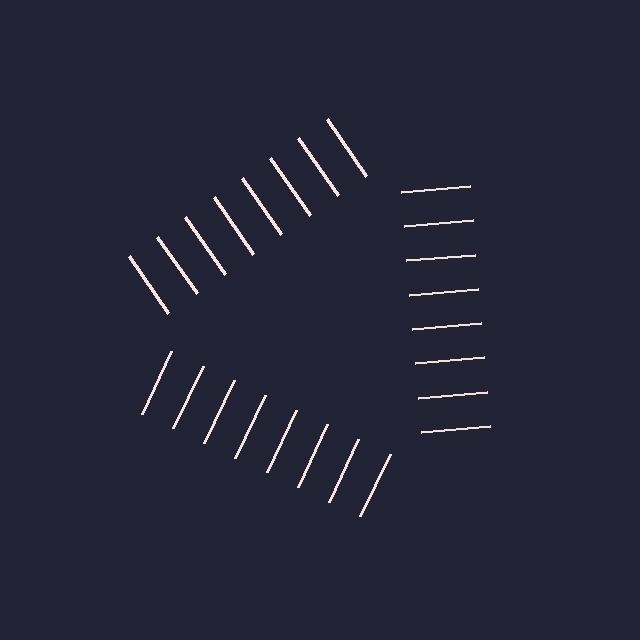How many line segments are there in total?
24 — 8 along each of the 3 edges.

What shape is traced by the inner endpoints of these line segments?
An illusory triangle — the line segments terminate on its edges but no continuous stroke is drawn.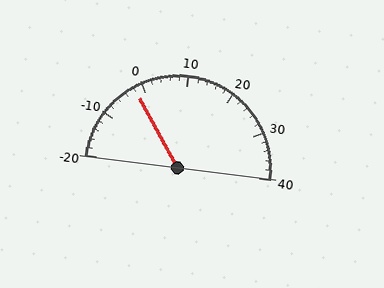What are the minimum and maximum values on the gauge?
The gauge ranges from -20 to 40.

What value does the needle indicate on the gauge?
The needle indicates approximately -2.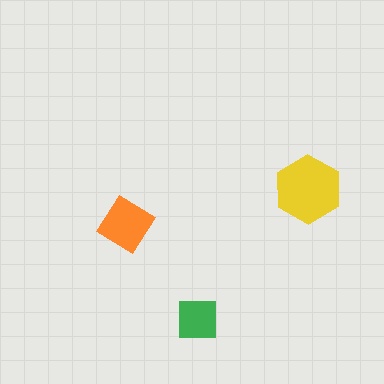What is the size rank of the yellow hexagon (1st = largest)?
1st.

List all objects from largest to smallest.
The yellow hexagon, the orange diamond, the green square.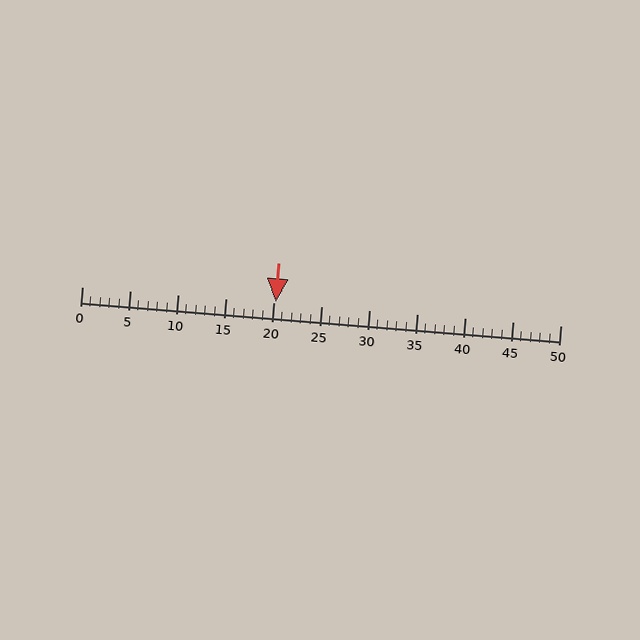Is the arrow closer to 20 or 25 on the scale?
The arrow is closer to 20.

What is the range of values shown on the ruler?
The ruler shows values from 0 to 50.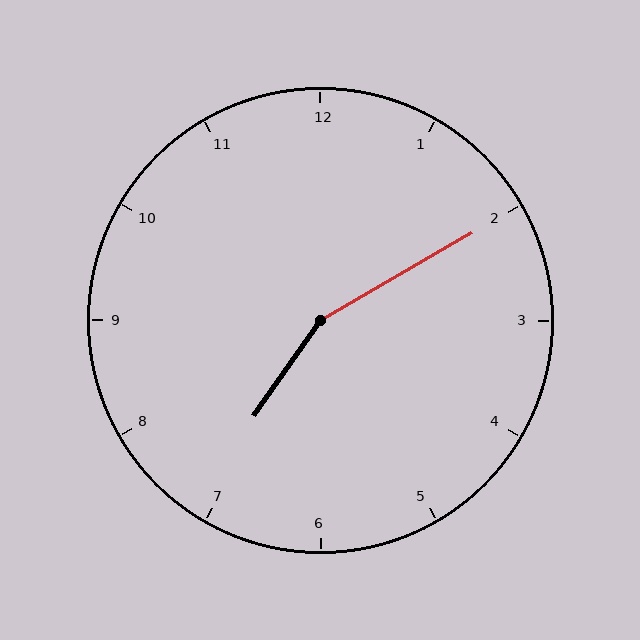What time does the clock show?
7:10.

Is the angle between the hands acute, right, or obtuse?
It is obtuse.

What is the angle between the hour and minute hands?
Approximately 155 degrees.